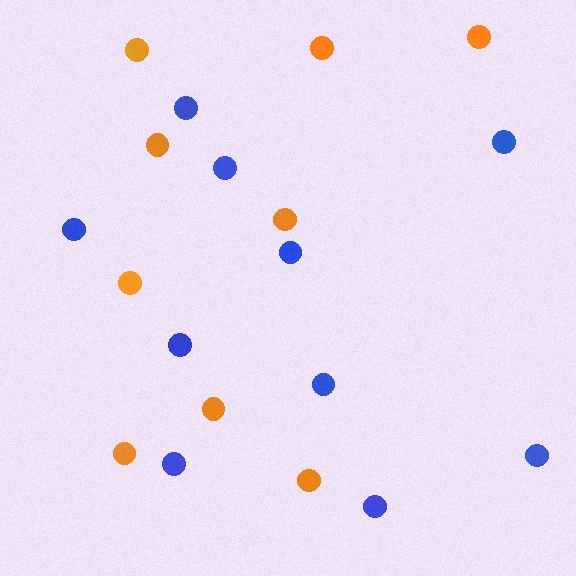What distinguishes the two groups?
There are 2 groups: one group of orange circles (9) and one group of blue circles (10).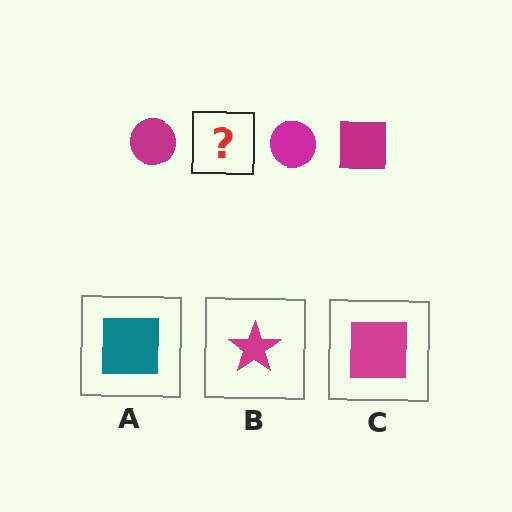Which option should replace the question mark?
Option C.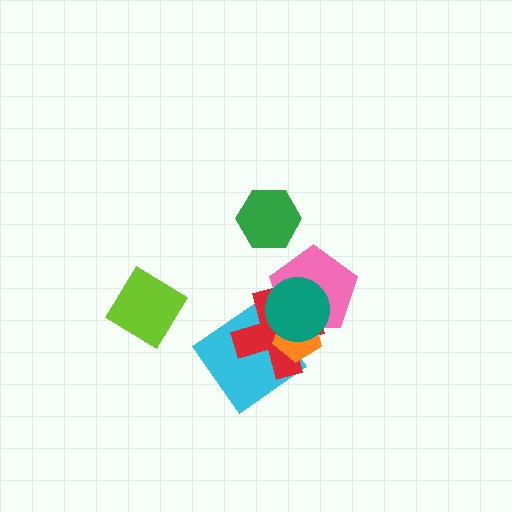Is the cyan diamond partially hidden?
Yes, it is partially covered by another shape.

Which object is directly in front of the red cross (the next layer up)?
The pink pentagon is directly in front of the red cross.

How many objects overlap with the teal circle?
3 objects overlap with the teal circle.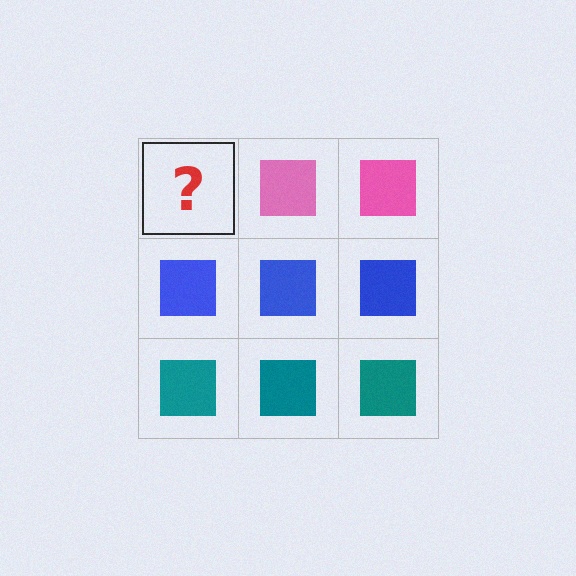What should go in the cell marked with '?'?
The missing cell should contain a pink square.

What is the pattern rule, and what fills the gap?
The rule is that each row has a consistent color. The gap should be filled with a pink square.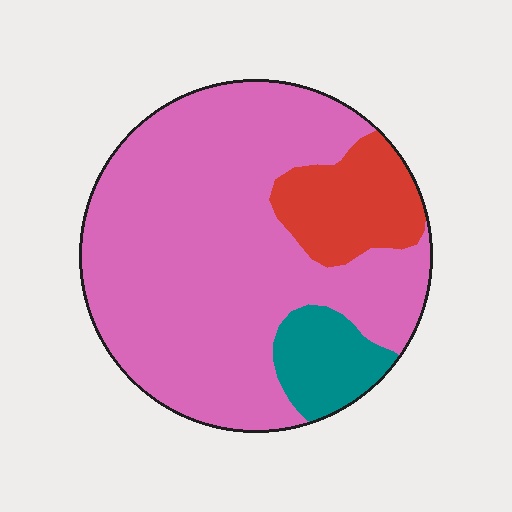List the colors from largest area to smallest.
From largest to smallest: pink, red, teal.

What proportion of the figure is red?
Red takes up about one eighth (1/8) of the figure.